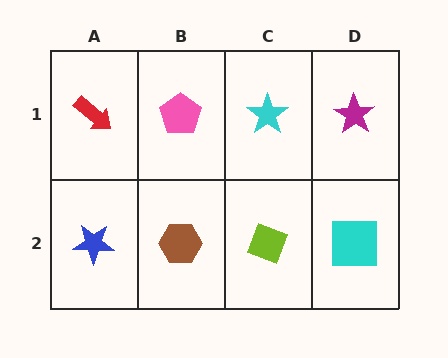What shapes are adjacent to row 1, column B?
A brown hexagon (row 2, column B), a red arrow (row 1, column A), a cyan star (row 1, column C).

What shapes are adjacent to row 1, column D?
A cyan square (row 2, column D), a cyan star (row 1, column C).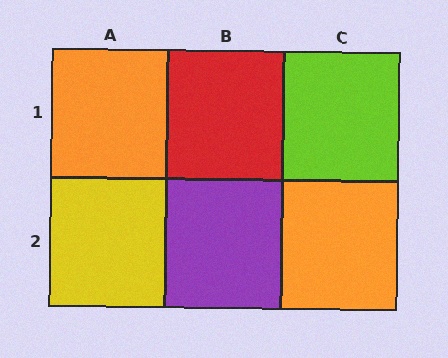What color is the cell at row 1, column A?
Orange.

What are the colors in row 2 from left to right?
Yellow, purple, orange.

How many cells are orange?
2 cells are orange.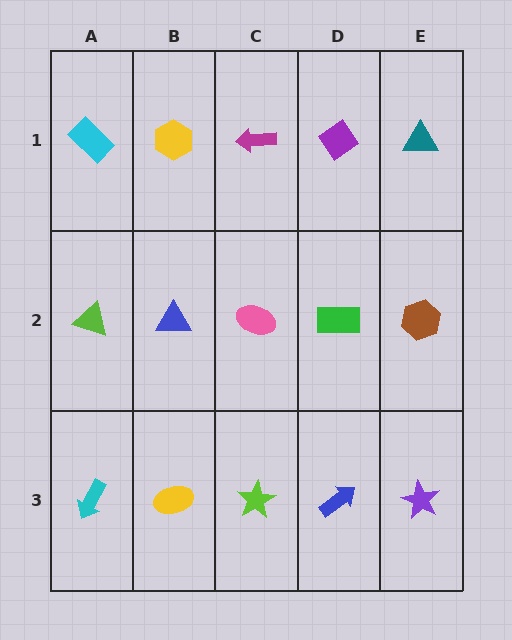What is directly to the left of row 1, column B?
A cyan rectangle.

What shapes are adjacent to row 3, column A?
A lime triangle (row 2, column A), a yellow ellipse (row 3, column B).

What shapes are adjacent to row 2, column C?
A magenta arrow (row 1, column C), a lime star (row 3, column C), a blue triangle (row 2, column B), a green rectangle (row 2, column D).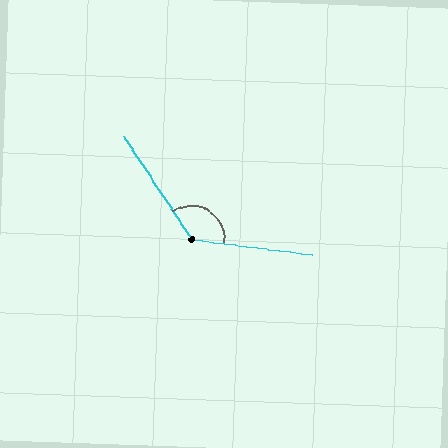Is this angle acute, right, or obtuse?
It is obtuse.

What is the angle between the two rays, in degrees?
Approximately 130 degrees.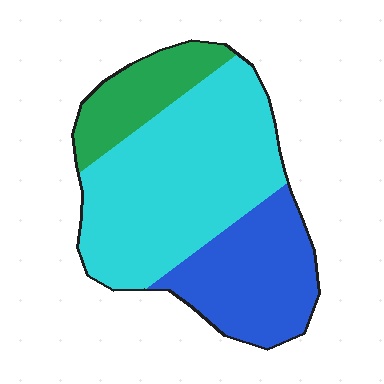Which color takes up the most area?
Cyan, at roughly 55%.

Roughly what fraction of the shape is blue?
Blue covers roughly 30% of the shape.